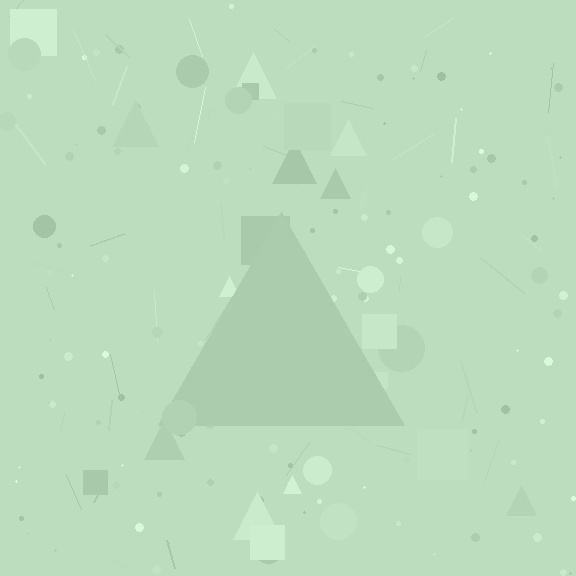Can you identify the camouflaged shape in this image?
The camouflaged shape is a triangle.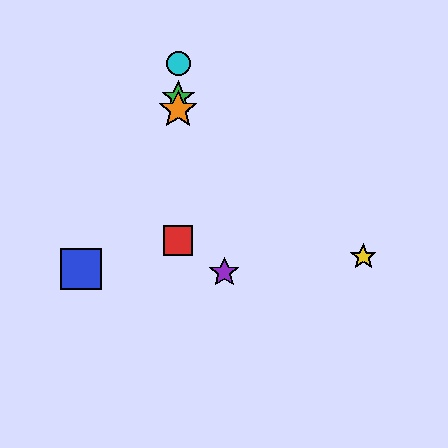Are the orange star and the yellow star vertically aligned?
No, the orange star is at x≈178 and the yellow star is at x≈363.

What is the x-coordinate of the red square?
The red square is at x≈178.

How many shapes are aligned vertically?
4 shapes (the red square, the green star, the orange star, the cyan circle) are aligned vertically.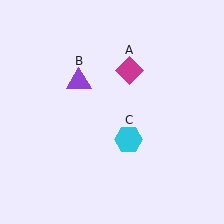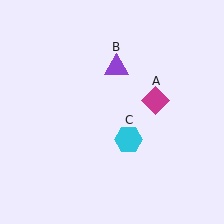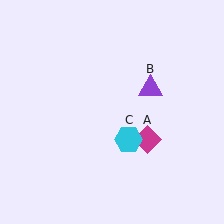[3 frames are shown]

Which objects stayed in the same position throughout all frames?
Cyan hexagon (object C) remained stationary.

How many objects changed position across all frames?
2 objects changed position: magenta diamond (object A), purple triangle (object B).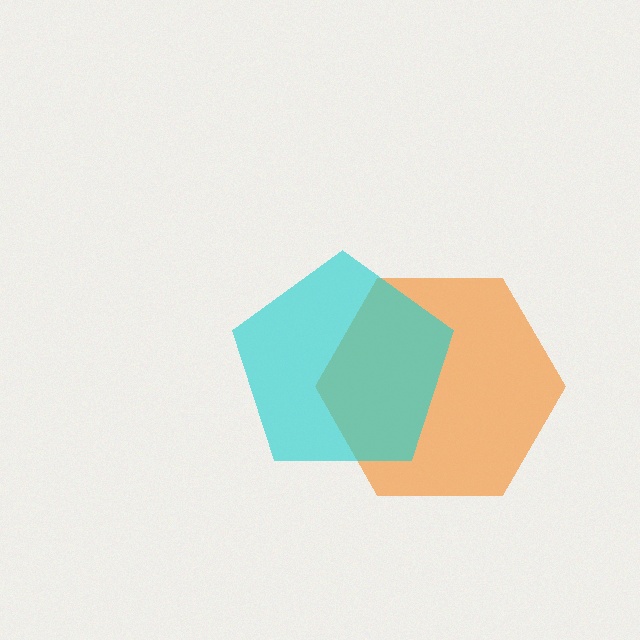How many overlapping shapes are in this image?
There are 2 overlapping shapes in the image.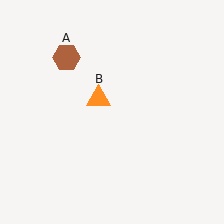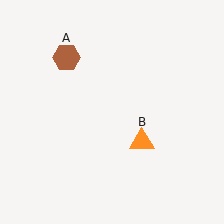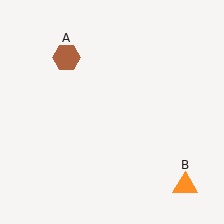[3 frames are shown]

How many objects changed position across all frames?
1 object changed position: orange triangle (object B).